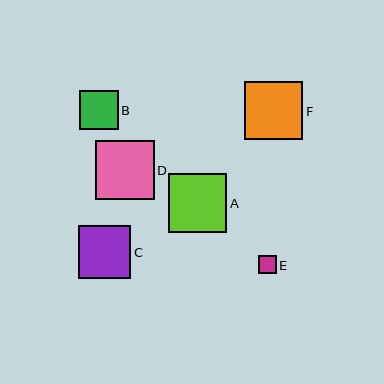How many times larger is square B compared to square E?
Square B is approximately 2.1 times the size of square E.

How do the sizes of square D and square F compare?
Square D and square F are approximately the same size.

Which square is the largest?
Square D is the largest with a size of approximately 58 pixels.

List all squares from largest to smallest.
From largest to smallest: D, A, F, C, B, E.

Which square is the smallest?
Square E is the smallest with a size of approximately 18 pixels.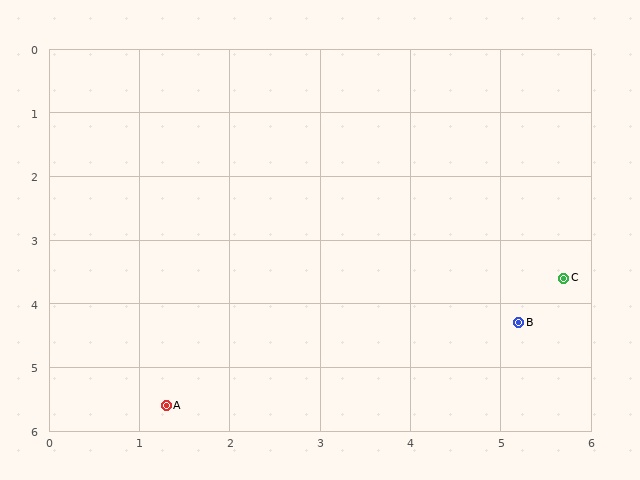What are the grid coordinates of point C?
Point C is at approximately (5.7, 3.6).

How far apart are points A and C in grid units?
Points A and C are about 4.8 grid units apart.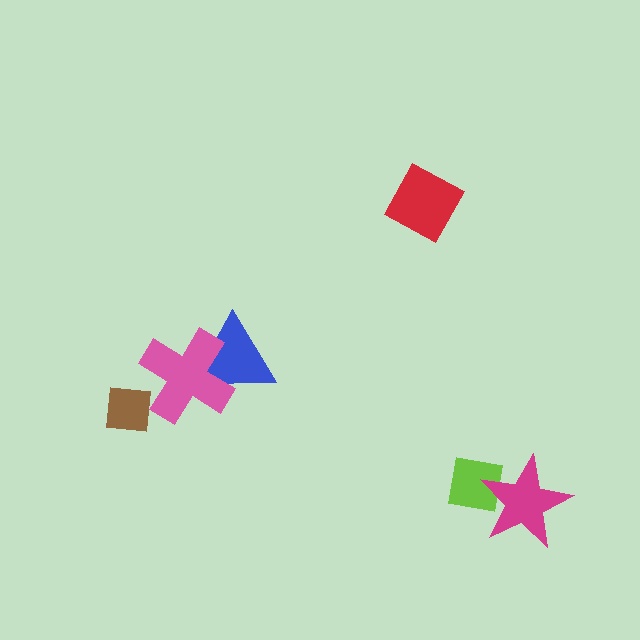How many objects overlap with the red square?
0 objects overlap with the red square.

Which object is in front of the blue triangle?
The pink cross is in front of the blue triangle.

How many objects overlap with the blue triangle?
1 object overlaps with the blue triangle.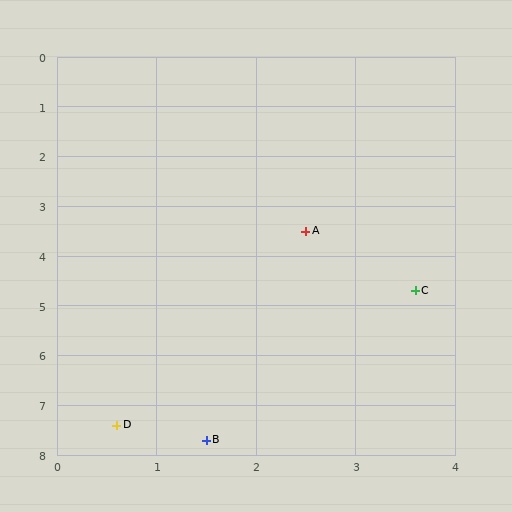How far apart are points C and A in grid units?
Points C and A are about 1.6 grid units apart.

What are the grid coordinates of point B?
Point B is at approximately (1.5, 7.7).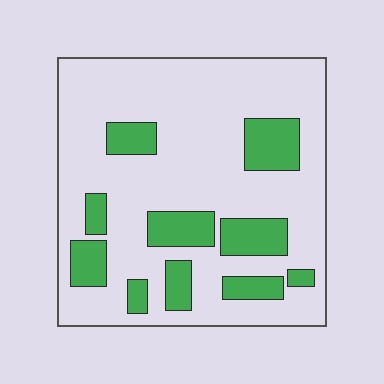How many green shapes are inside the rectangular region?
10.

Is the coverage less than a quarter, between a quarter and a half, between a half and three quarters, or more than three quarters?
Less than a quarter.